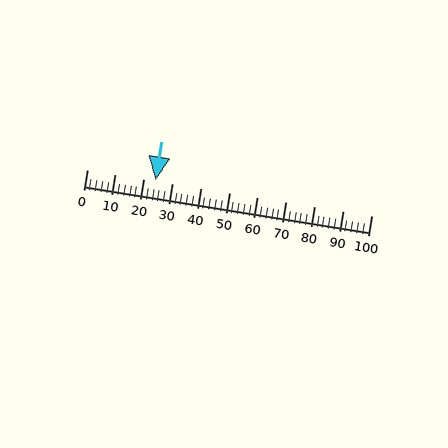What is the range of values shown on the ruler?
The ruler shows values from 0 to 100.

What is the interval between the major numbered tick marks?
The major tick marks are spaced 10 units apart.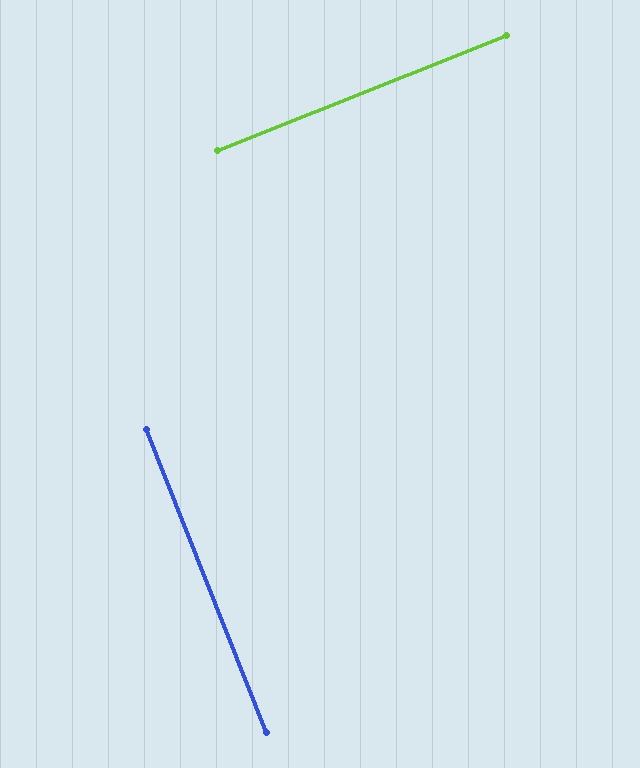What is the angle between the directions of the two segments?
Approximately 90 degrees.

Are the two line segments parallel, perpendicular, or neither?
Perpendicular — they meet at approximately 90°.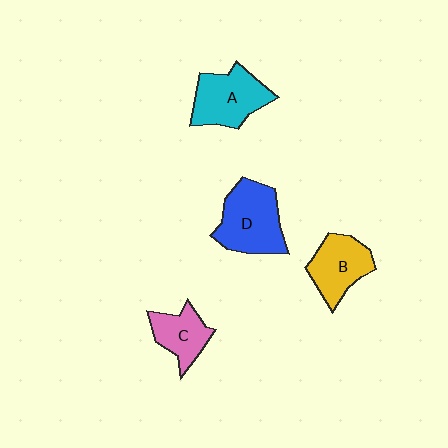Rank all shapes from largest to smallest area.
From largest to smallest: D (blue), A (cyan), B (yellow), C (pink).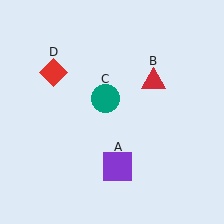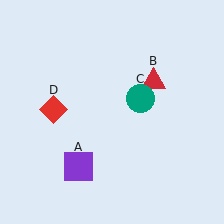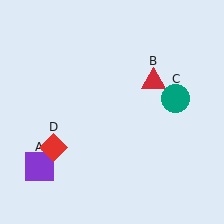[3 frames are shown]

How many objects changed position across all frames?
3 objects changed position: purple square (object A), teal circle (object C), red diamond (object D).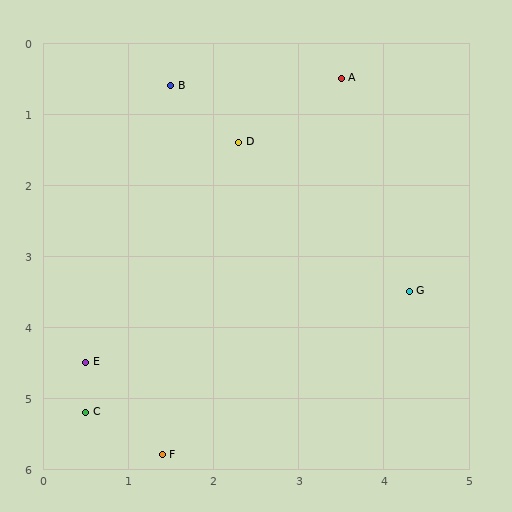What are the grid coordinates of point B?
Point B is at approximately (1.5, 0.6).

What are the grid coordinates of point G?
Point G is at approximately (4.3, 3.5).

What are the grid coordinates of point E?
Point E is at approximately (0.5, 4.5).